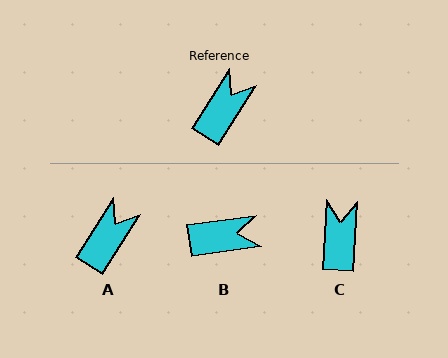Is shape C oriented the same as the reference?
No, it is off by about 28 degrees.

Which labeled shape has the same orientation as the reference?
A.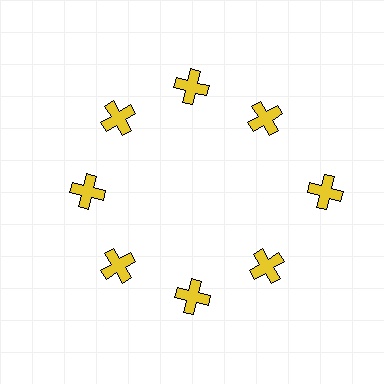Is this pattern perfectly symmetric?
No. The 8 yellow crosses are arranged in a ring, but one element near the 3 o'clock position is pushed outward from the center, breaking the 8-fold rotational symmetry.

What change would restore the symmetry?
The symmetry would be restored by moving it inward, back onto the ring so that all 8 crosses sit at equal angles and equal distance from the center.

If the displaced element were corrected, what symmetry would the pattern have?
It would have 8-fold rotational symmetry — the pattern would map onto itself every 45 degrees.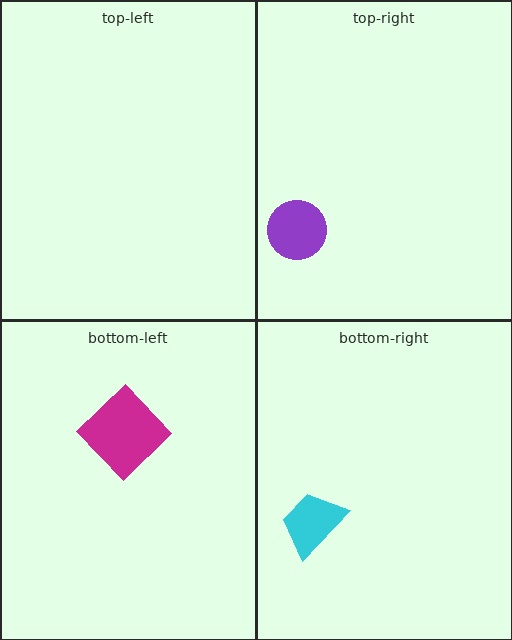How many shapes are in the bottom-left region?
1.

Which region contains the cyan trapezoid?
The bottom-right region.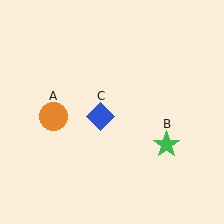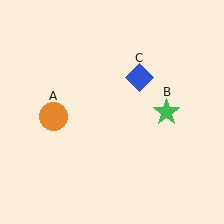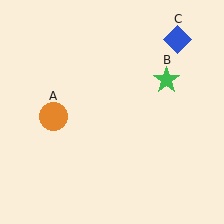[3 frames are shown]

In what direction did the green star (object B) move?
The green star (object B) moved up.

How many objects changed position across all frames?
2 objects changed position: green star (object B), blue diamond (object C).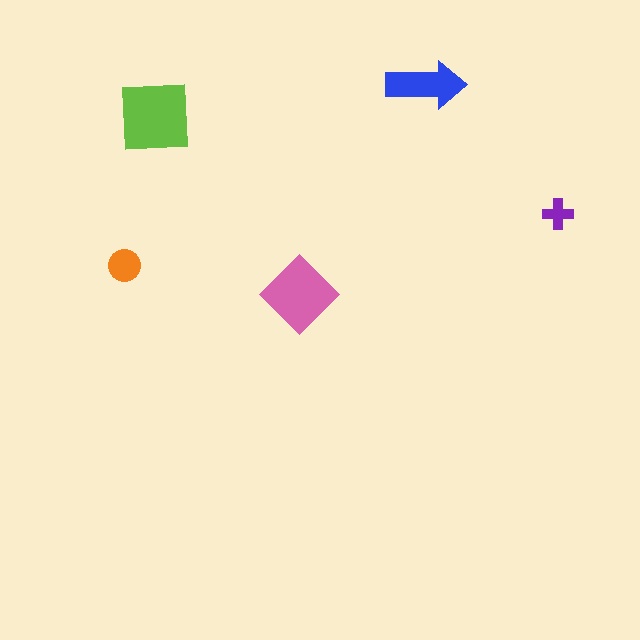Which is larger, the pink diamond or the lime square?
The lime square.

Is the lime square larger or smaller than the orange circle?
Larger.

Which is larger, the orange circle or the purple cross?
The orange circle.